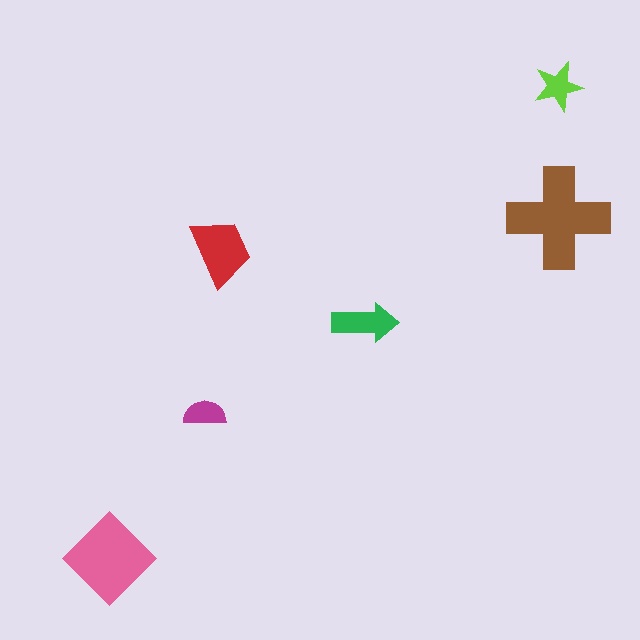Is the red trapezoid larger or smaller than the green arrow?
Larger.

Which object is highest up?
The lime star is topmost.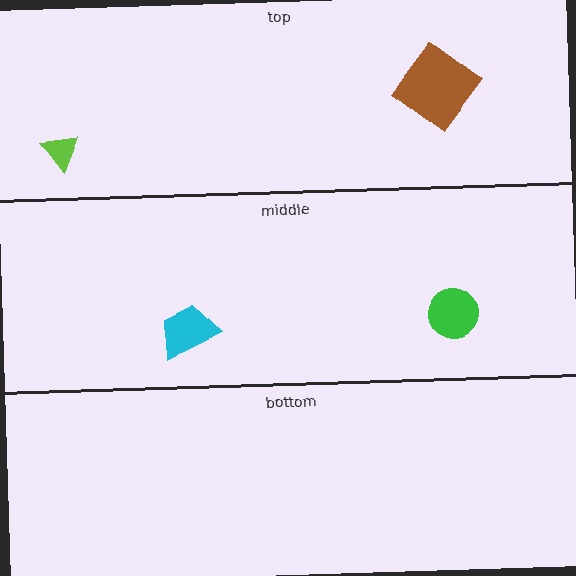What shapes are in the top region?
The brown diamond, the lime triangle.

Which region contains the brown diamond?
The top region.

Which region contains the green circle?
The middle region.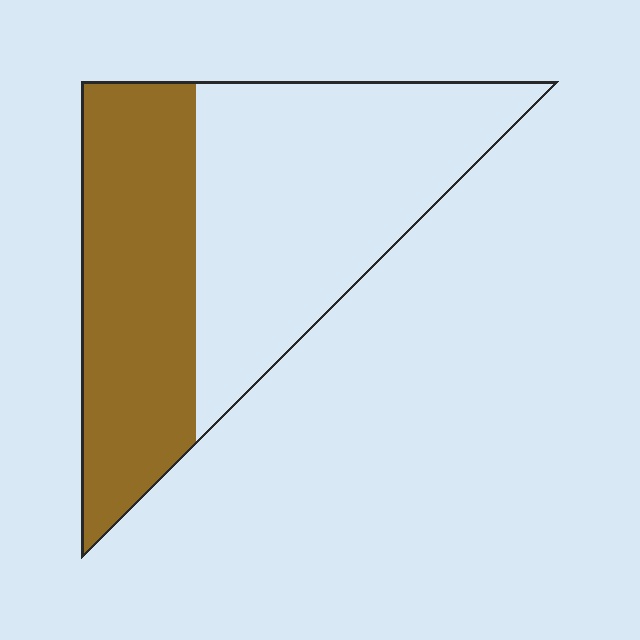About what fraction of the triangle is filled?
About two fifths (2/5).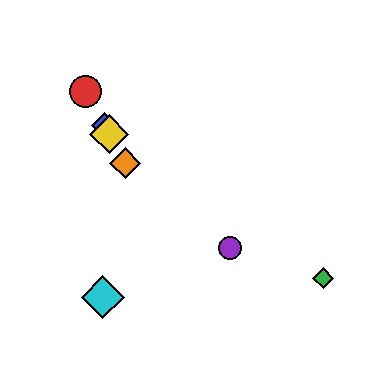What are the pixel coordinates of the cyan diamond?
The cyan diamond is at (103, 297).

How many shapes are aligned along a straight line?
4 shapes (the red circle, the blue diamond, the yellow diamond, the orange diamond) are aligned along a straight line.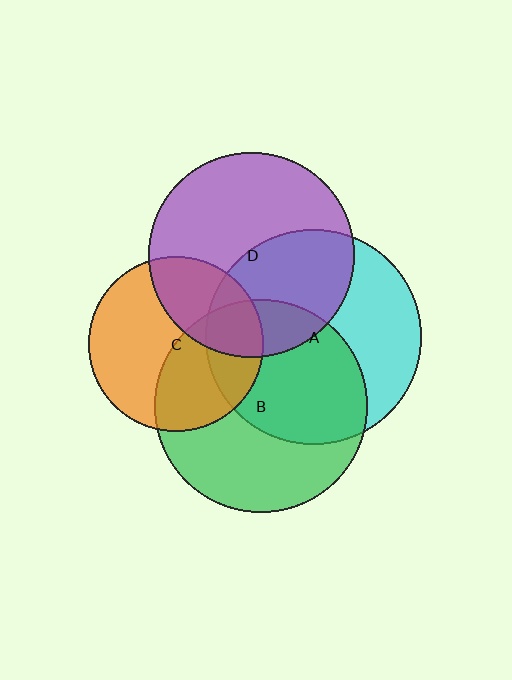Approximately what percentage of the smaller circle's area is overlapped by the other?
Approximately 45%.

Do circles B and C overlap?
Yes.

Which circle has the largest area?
Circle A (cyan).